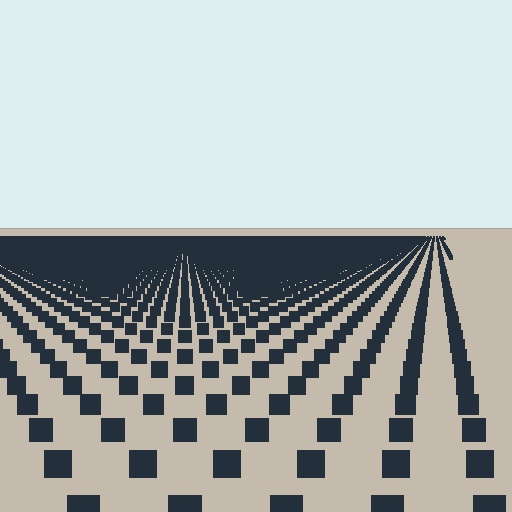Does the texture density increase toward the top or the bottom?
Density increases toward the top.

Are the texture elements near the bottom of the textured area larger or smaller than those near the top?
Larger. Near the bottom, elements are closer to the viewer and appear at a bigger on-screen size.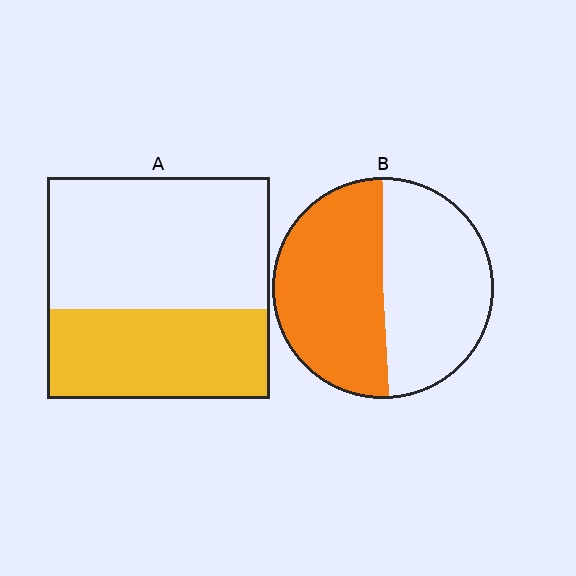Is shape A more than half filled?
No.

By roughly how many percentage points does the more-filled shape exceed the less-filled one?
By roughly 10 percentage points (B over A).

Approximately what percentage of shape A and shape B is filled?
A is approximately 40% and B is approximately 50%.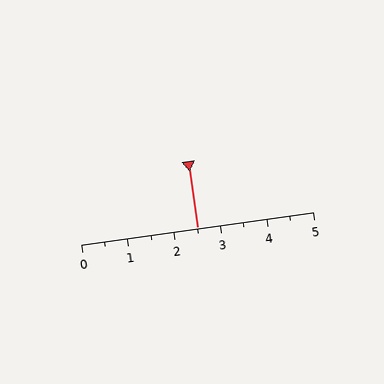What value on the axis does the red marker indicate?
The marker indicates approximately 2.5.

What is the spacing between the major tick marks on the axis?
The major ticks are spaced 1 apart.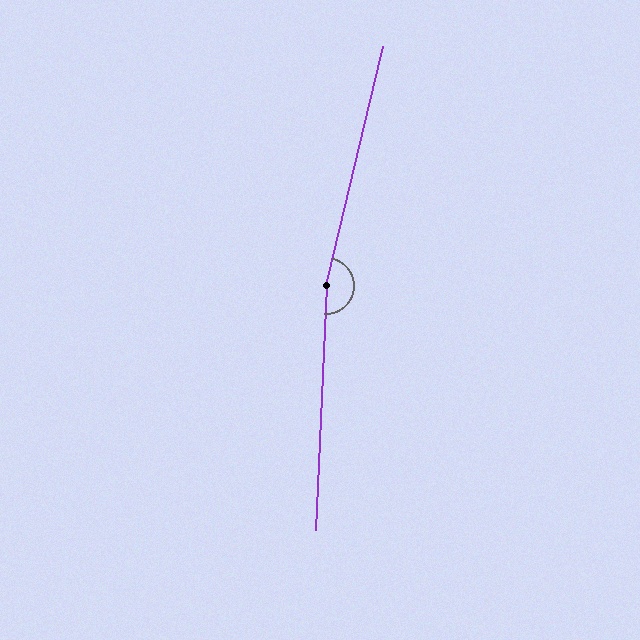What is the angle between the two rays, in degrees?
Approximately 169 degrees.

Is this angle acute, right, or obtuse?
It is obtuse.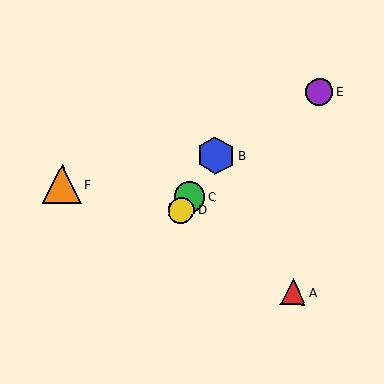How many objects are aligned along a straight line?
3 objects (B, C, D) are aligned along a straight line.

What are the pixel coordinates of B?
Object B is at (216, 155).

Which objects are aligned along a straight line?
Objects B, C, D are aligned along a straight line.